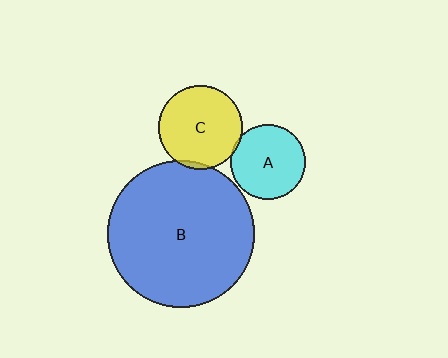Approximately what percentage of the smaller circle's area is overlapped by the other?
Approximately 5%.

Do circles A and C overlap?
Yes.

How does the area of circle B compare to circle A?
Approximately 3.9 times.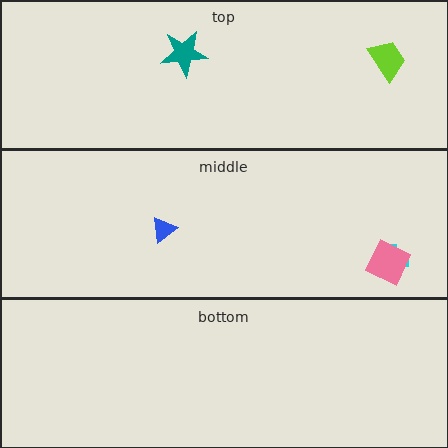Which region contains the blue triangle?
The middle region.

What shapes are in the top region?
The lime trapezoid, the teal star.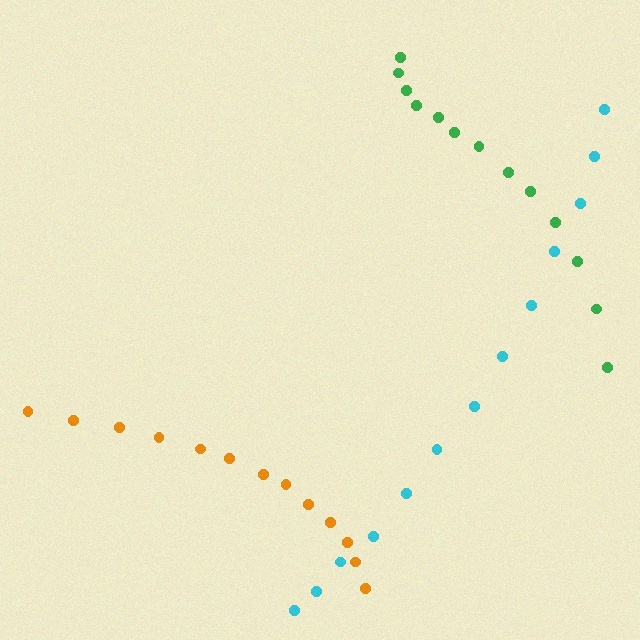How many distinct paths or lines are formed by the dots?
There are 3 distinct paths.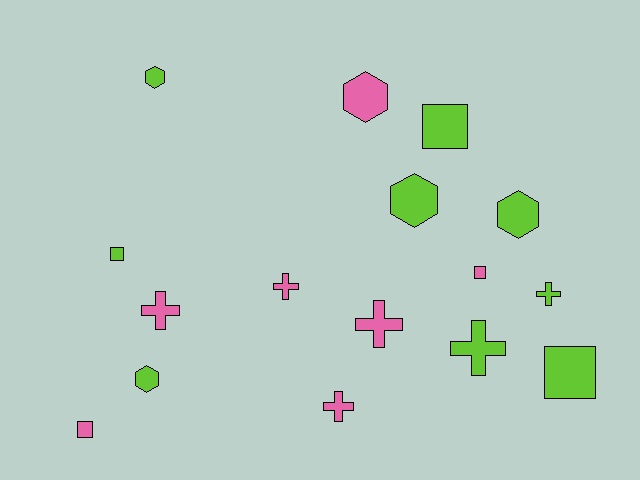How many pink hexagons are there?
There is 1 pink hexagon.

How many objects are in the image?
There are 16 objects.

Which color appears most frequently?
Lime, with 9 objects.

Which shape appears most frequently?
Cross, with 6 objects.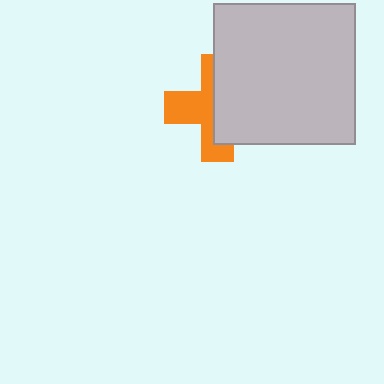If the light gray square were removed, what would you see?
You would see the complete orange cross.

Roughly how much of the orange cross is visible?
About half of it is visible (roughly 48%).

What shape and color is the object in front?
The object in front is a light gray square.